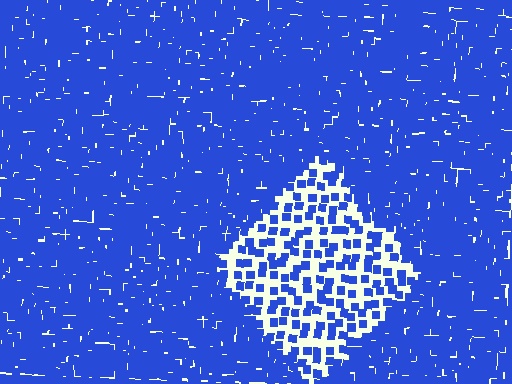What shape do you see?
I see a diamond.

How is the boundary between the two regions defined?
The boundary is defined by a change in element density (approximately 3.1x ratio). All elements are the same color, size, and shape.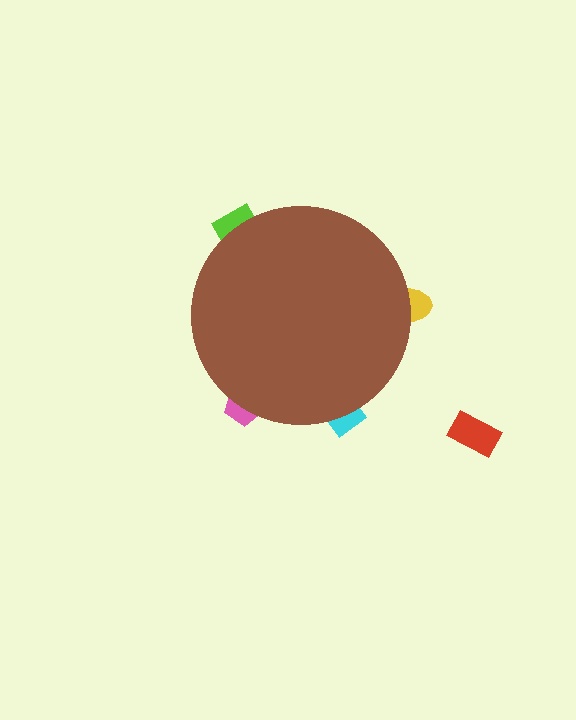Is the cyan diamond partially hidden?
Yes, the cyan diamond is partially hidden behind the brown circle.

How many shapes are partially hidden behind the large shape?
4 shapes are partially hidden.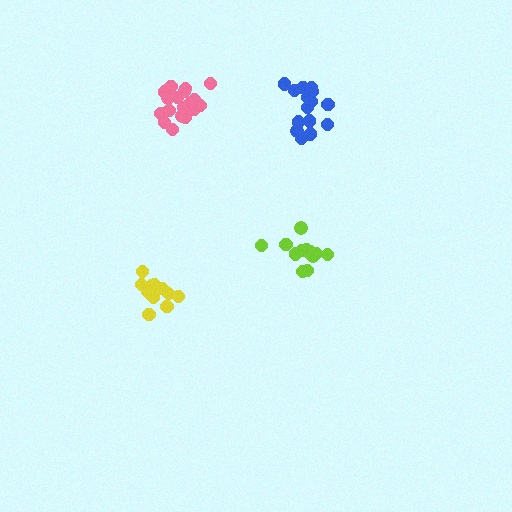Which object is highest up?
The pink cluster is topmost.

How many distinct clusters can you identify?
There are 4 distinct clusters.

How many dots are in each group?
Group 1: 14 dots, Group 2: 15 dots, Group 3: 19 dots, Group 4: 15 dots (63 total).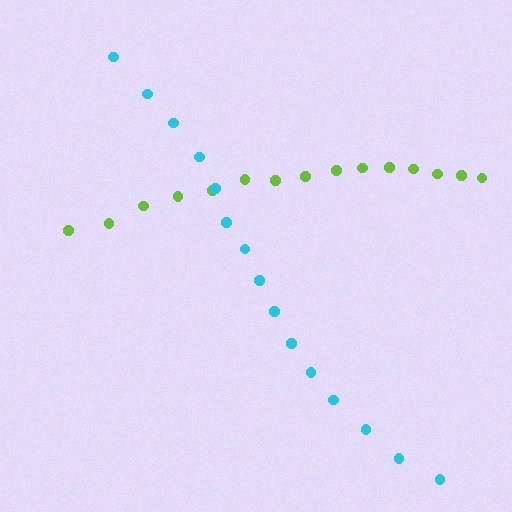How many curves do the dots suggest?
There are 2 distinct paths.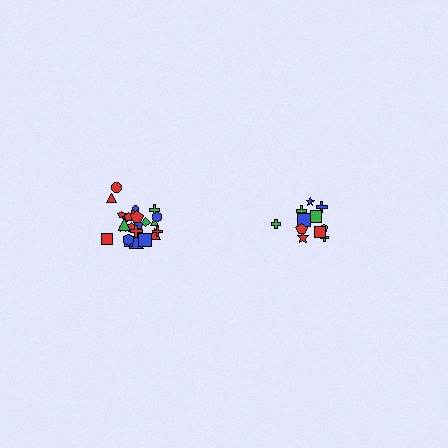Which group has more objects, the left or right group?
The left group.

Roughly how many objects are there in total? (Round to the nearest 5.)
Roughly 35 objects in total.